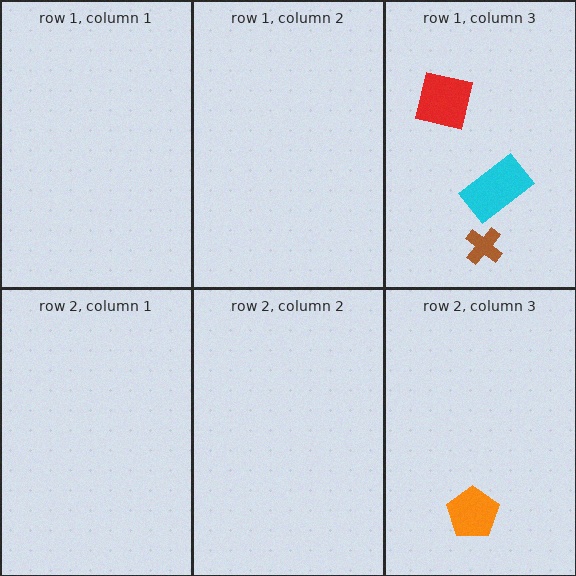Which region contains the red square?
The row 1, column 3 region.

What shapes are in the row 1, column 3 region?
The red square, the brown cross, the cyan rectangle.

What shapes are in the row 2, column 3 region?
The orange pentagon.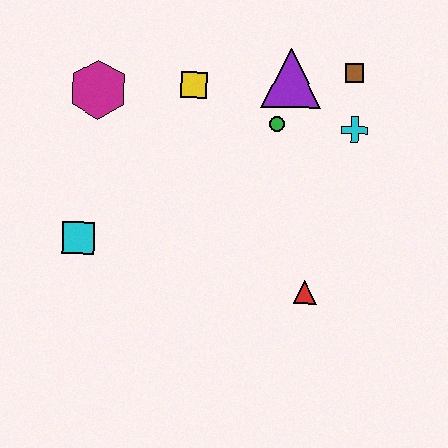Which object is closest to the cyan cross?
The brown square is closest to the cyan cross.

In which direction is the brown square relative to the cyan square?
The brown square is to the right of the cyan square.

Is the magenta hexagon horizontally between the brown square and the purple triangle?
No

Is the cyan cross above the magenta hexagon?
No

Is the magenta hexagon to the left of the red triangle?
Yes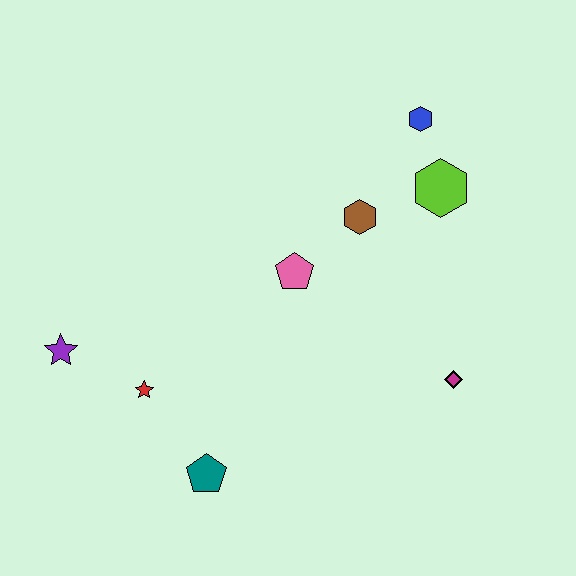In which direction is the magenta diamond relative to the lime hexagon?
The magenta diamond is below the lime hexagon.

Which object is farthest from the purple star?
The blue hexagon is farthest from the purple star.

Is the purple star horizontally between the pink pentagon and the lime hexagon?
No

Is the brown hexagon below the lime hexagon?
Yes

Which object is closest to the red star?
The purple star is closest to the red star.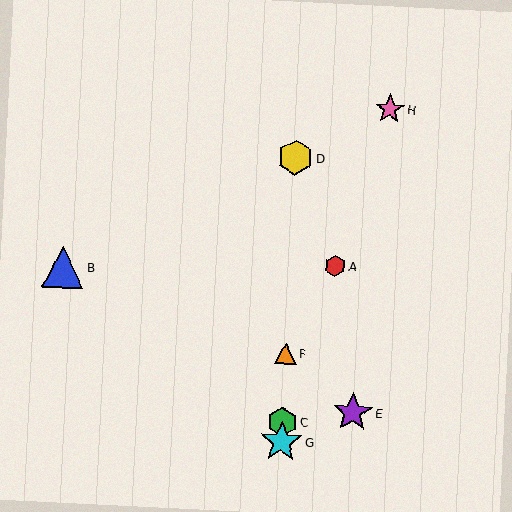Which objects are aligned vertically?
Objects C, D, F, G are aligned vertically.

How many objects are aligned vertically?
4 objects (C, D, F, G) are aligned vertically.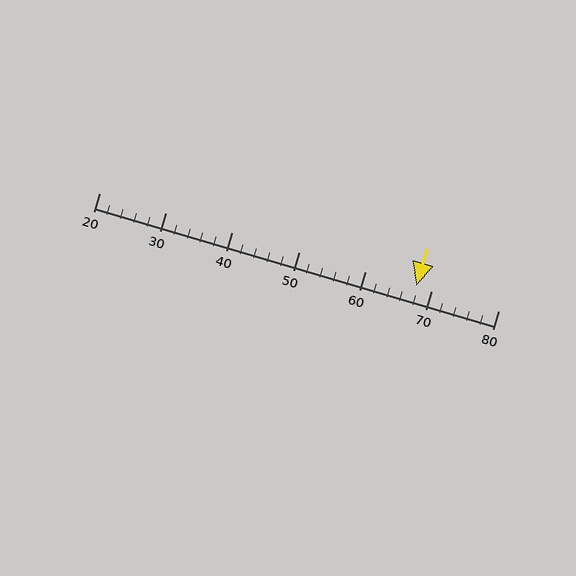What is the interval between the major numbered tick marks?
The major tick marks are spaced 10 units apart.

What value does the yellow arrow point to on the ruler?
The yellow arrow points to approximately 68.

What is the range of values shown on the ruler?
The ruler shows values from 20 to 80.